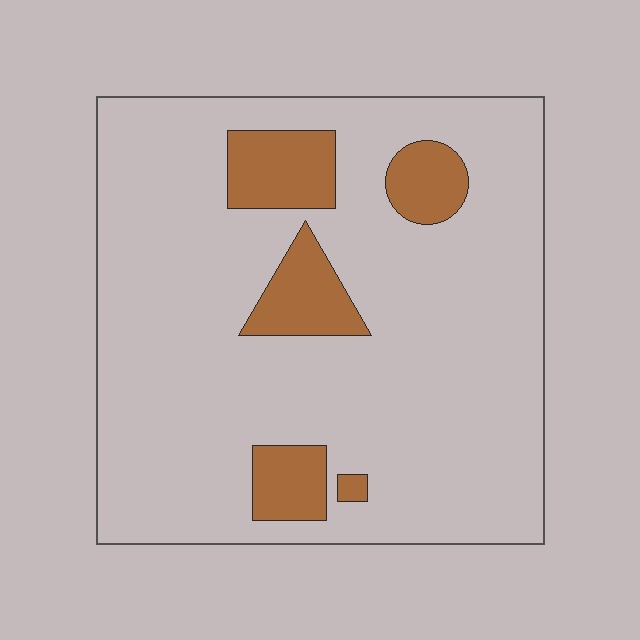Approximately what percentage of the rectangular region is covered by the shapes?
Approximately 15%.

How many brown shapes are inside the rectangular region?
5.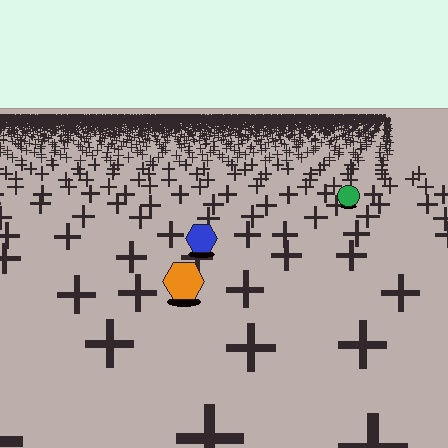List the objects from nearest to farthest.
From nearest to farthest: the orange hexagon, the blue hexagon, the green circle.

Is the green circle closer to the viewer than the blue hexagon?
No. The blue hexagon is closer — you can tell from the texture gradient: the ground texture is coarser near it.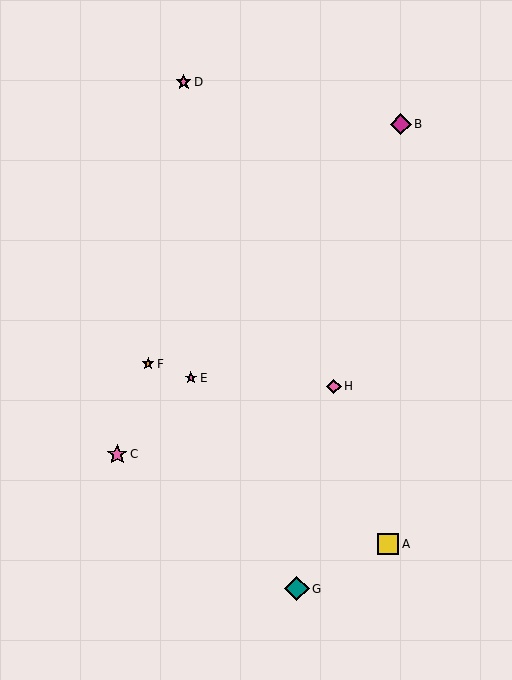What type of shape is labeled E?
Shape E is a pink star.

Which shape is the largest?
The teal diamond (labeled G) is the largest.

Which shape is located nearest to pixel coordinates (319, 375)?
The pink diamond (labeled H) at (334, 386) is nearest to that location.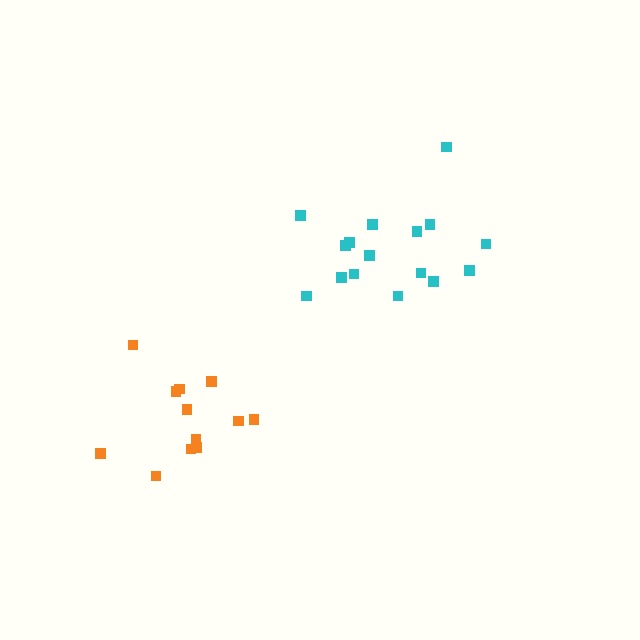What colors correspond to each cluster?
The clusters are colored: cyan, orange.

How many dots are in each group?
Group 1: 16 dots, Group 2: 12 dots (28 total).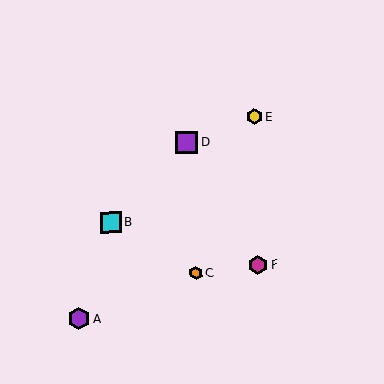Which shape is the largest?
The purple hexagon (labeled A) is the largest.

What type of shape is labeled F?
Shape F is a magenta hexagon.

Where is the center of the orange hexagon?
The center of the orange hexagon is at (196, 273).